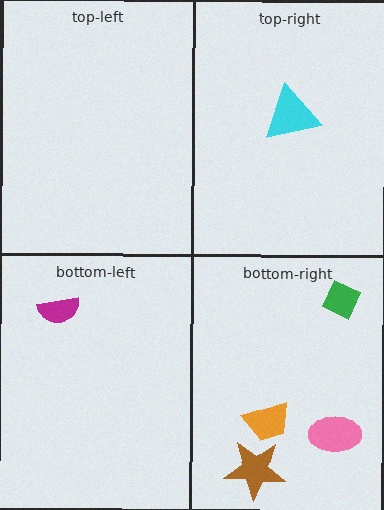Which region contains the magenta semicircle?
The bottom-left region.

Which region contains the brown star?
The bottom-right region.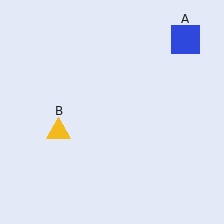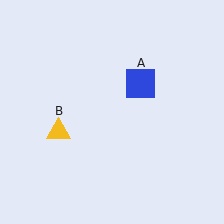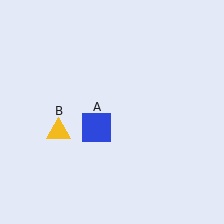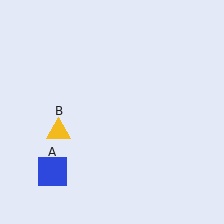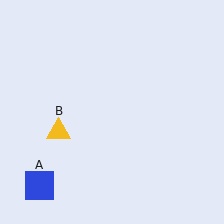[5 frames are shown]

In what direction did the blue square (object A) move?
The blue square (object A) moved down and to the left.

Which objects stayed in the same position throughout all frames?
Yellow triangle (object B) remained stationary.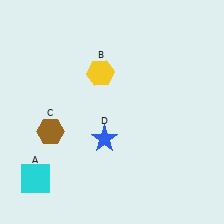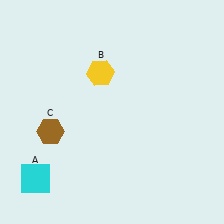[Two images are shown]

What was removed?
The blue star (D) was removed in Image 2.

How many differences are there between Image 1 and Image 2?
There is 1 difference between the two images.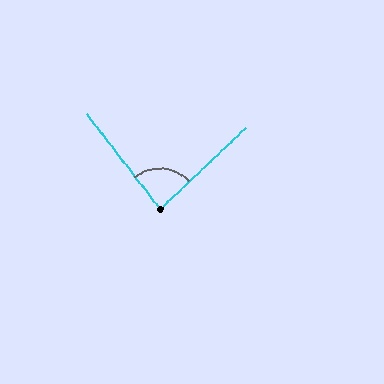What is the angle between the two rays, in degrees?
Approximately 84 degrees.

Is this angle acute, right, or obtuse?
It is acute.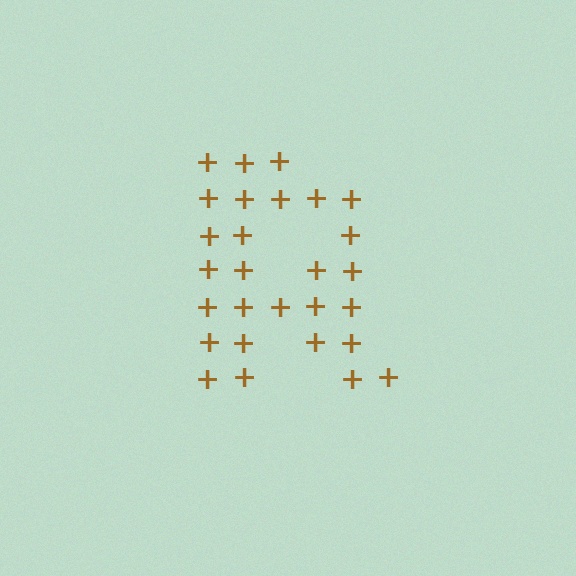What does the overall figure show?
The overall figure shows the letter R.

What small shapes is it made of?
It is made of small plus signs.